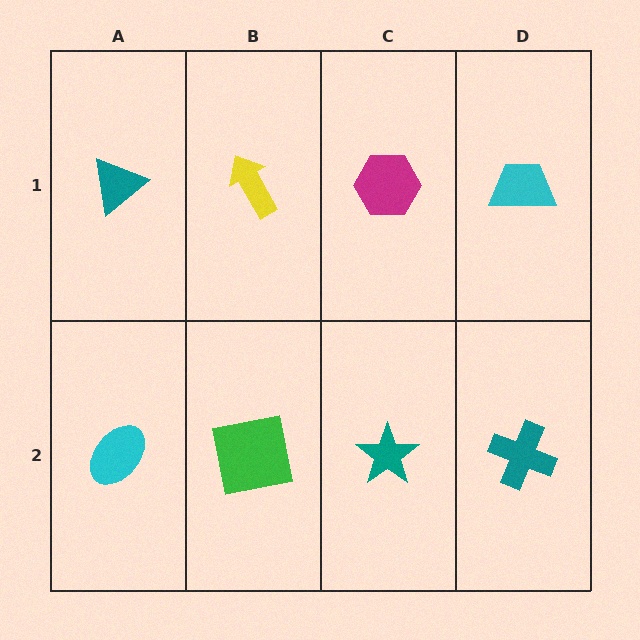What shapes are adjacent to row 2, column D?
A cyan trapezoid (row 1, column D), a teal star (row 2, column C).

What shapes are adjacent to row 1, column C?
A teal star (row 2, column C), a yellow arrow (row 1, column B), a cyan trapezoid (row 1, column D).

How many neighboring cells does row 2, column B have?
3.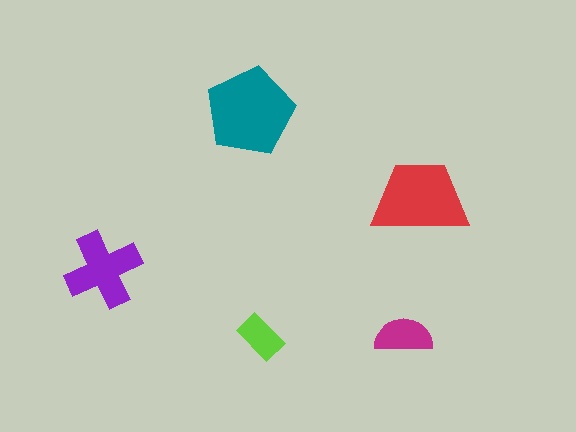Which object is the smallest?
The lime rectangle.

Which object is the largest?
The teal pentagon.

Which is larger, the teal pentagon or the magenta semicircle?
The teal pentagon.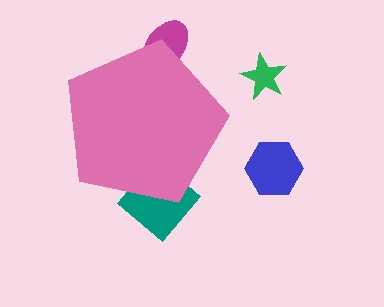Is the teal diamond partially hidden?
Yes, the teal diamond is partially hidden behind the pink pentagon.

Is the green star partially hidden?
No, the green star is fully visible.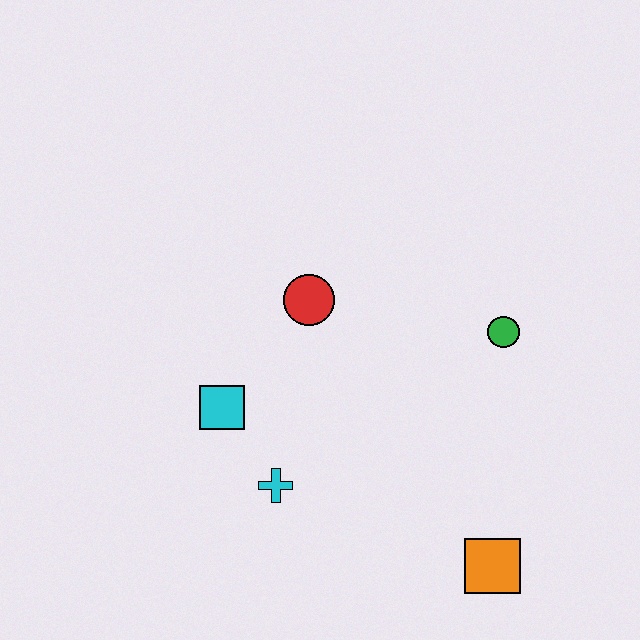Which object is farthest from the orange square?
The red circle is farthest from the orange square.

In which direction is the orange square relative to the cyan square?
The orange square is to the right of the cyan square.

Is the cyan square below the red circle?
Yes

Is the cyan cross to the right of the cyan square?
Yes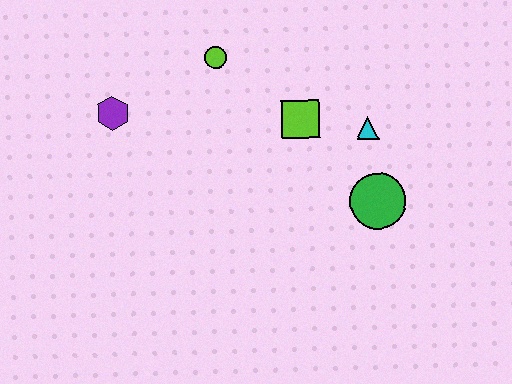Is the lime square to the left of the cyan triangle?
Yes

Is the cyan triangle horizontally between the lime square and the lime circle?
No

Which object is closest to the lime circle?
The lime square is closest to the lime circle.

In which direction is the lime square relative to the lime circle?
The lime square is to the right of the lime circle.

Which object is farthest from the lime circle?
The green circle is farthest from the lime circle.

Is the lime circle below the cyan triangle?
No